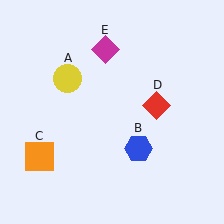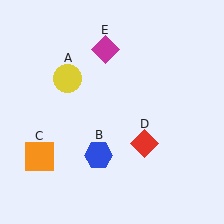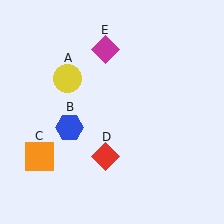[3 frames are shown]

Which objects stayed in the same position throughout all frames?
Yellow circle (object A) and orange square (object C) and magenta diamond (object E) remained stationary.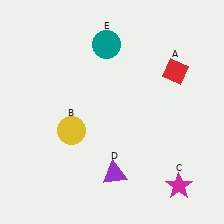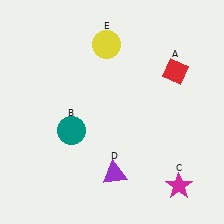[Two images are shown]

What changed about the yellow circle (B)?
In Image 1, B is yellow. In Image 2, it changed to teal.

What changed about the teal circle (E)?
In Image 1, E is teal. In Image 2, it changed to yellow.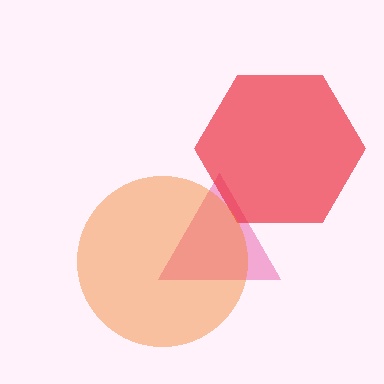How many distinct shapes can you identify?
There are 3 distinct shapes: a pink triangle, a red hexagon, an orange circle.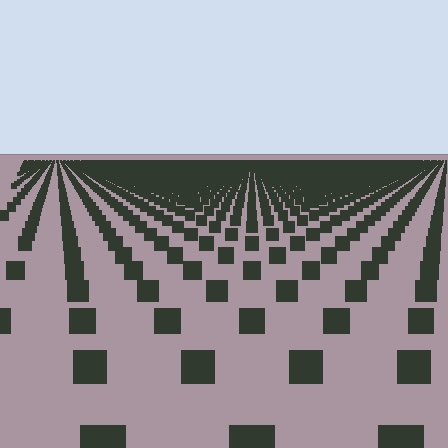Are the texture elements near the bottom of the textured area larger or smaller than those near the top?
Larger. Near the bottom, elements are closer to the viewer and appear at a bigger on-screen size.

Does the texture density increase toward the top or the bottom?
Density increases toward the top.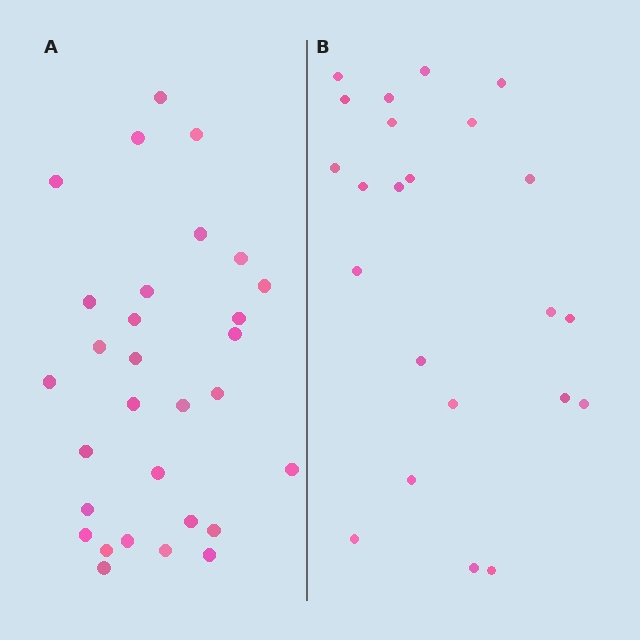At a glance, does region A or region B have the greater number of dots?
Region A (the left region) has more dots.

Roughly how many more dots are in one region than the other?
Region A has roughly 8 or so more dots than region B.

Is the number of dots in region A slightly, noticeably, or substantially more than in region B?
Region A has noticeably more, but not dramatically so. The ratio is roughly 1.3 to 1.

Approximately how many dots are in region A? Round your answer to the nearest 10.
About 30 dots.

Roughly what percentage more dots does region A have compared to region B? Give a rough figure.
About 30% more.